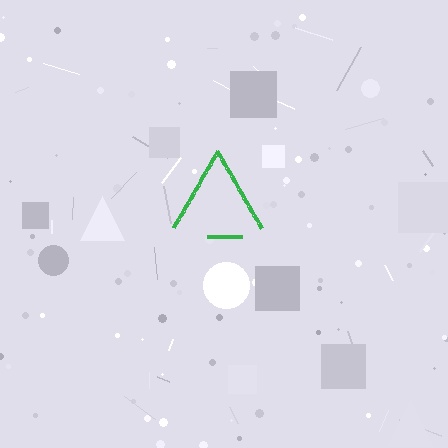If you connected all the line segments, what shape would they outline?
They would outline a triangle.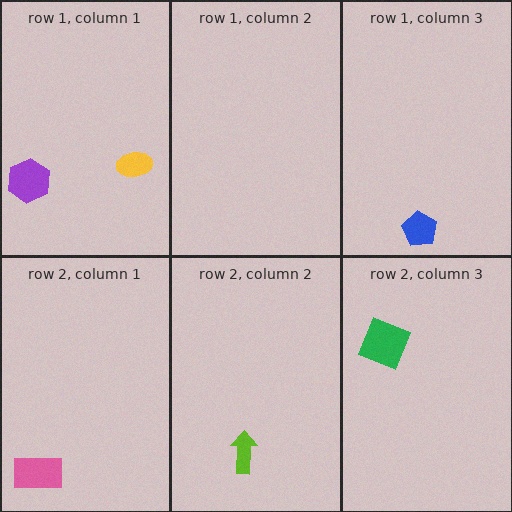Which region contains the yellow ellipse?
The row 1, column 1 region.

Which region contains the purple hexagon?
The row 1, column 1 region.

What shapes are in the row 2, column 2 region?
The lime arrow.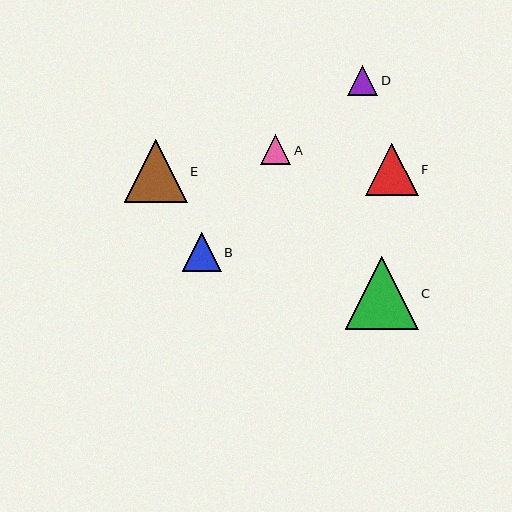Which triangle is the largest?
Triangle C is the largest with a size of approximately 73 pixels.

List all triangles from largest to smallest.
From largest to smallest: C, E, F, B, D, A.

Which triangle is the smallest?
Triangle A is the smallest with a size of approximately 30 pixels.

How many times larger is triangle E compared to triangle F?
Triangle E is approximately 1.2 times the size of triangle F.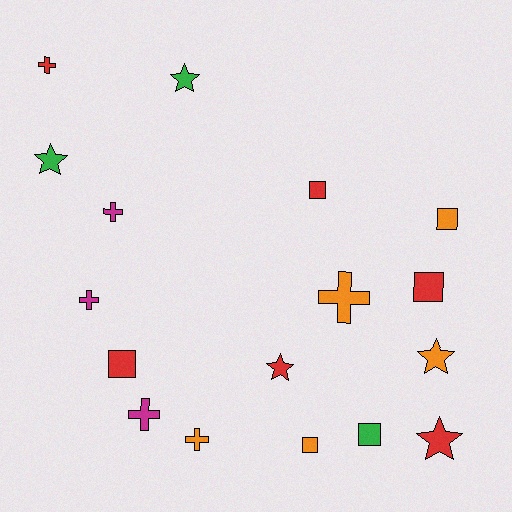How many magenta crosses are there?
There are 3 magenta crosses.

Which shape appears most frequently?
Square, with 6 objects.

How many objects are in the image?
There are 17 objects.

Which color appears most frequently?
Red, with 6 objects.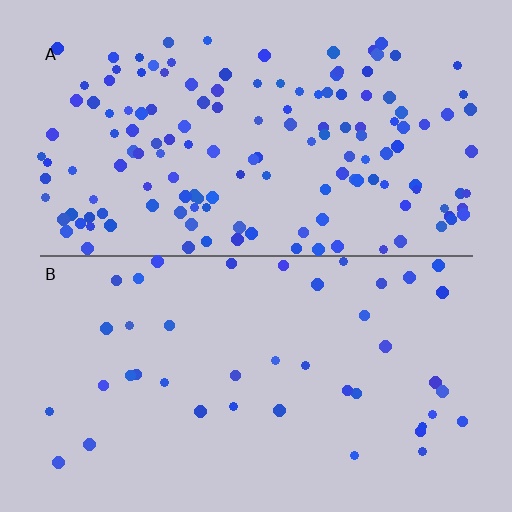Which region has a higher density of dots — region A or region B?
A (the top).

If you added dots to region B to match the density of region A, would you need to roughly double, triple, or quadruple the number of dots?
Approximately triple.